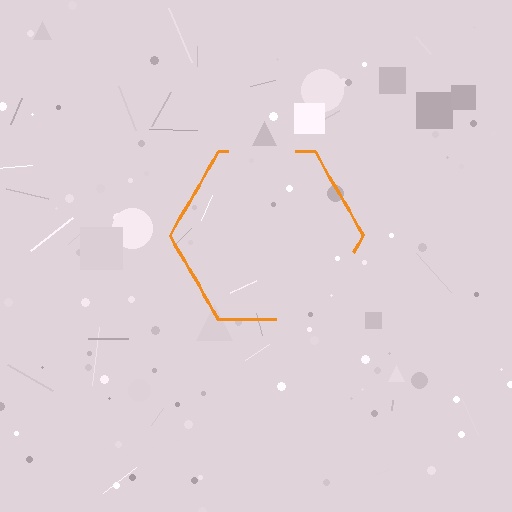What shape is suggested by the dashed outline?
The dashed outline suggests a hexagon.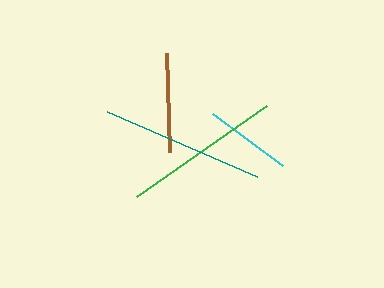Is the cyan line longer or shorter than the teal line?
The teal line is longer than the cyan line.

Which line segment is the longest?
The teal line is the longest at approximately 163 pixels.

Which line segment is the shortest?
The cyan line is the shortest at approximately 87 pixels.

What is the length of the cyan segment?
The cyan segment is approximately 87 pixels long.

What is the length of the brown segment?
The brown segment is approximately 98 pixels long.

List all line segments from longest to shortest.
From longest to shortest: teal, green, brown, cyan.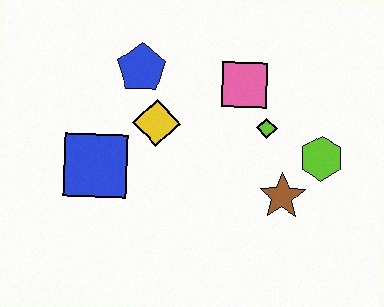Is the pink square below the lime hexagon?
No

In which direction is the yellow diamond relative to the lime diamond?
The yellow diamond is to the left of the lime diamond.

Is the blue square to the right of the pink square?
No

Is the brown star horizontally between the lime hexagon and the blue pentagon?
Yes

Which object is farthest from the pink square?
The blue square is farthest from the pink square.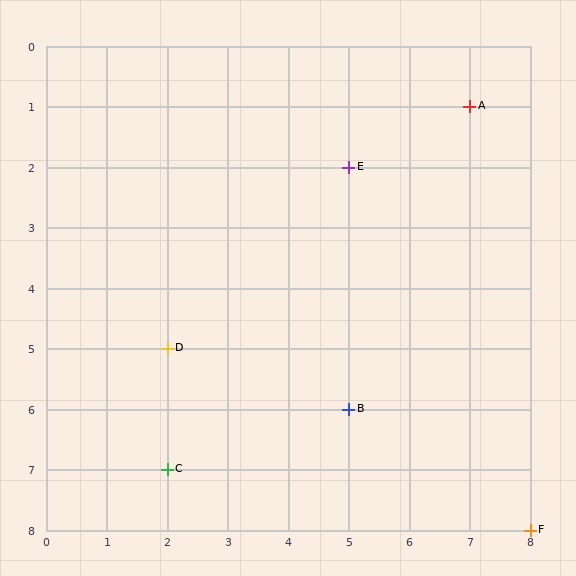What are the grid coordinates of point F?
Point F is at grid coordinates (8, 8).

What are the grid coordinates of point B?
Point B is at grid coordinates (5, 6).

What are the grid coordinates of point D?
Point D is at grid coordinates (2, 5).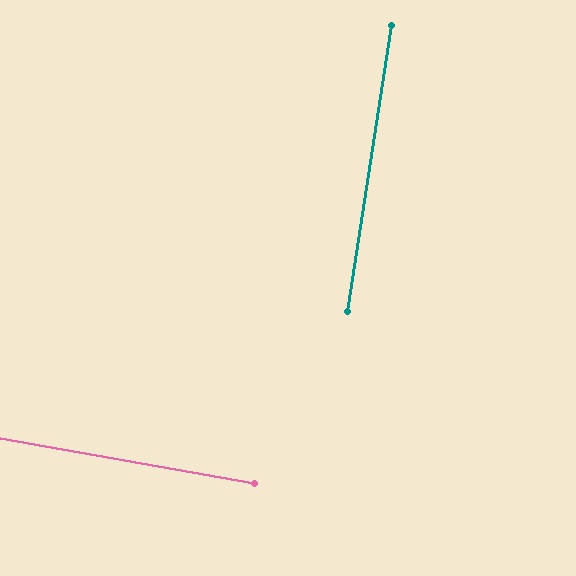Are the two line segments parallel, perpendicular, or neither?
Perpendicular — they meet at approximately 89°.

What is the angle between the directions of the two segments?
Approximately 89 degrees.